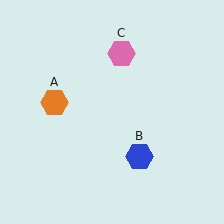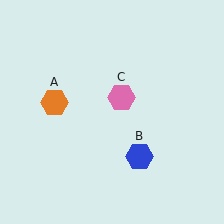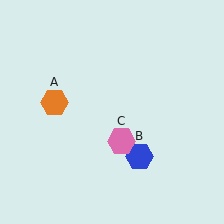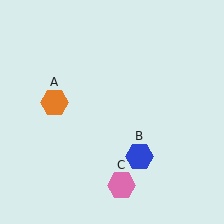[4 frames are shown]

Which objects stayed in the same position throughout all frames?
Orange hexagon (object A) and blue hexagon (object B) remained stationary.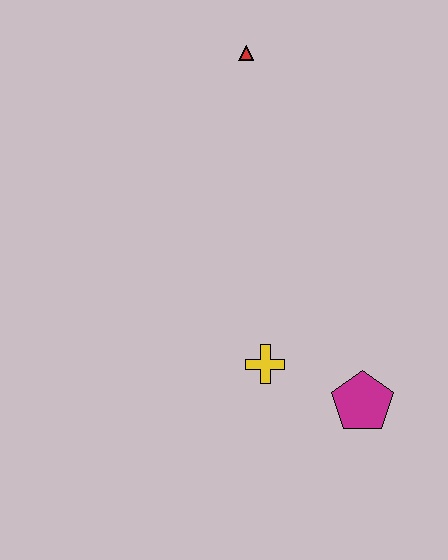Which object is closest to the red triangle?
The yellow cross is closest to the red triangle.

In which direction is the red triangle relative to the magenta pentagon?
The red triangle is above the magenta pentagon.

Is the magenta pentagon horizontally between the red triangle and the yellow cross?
No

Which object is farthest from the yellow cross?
The red triangle is farthest from the yellow cross.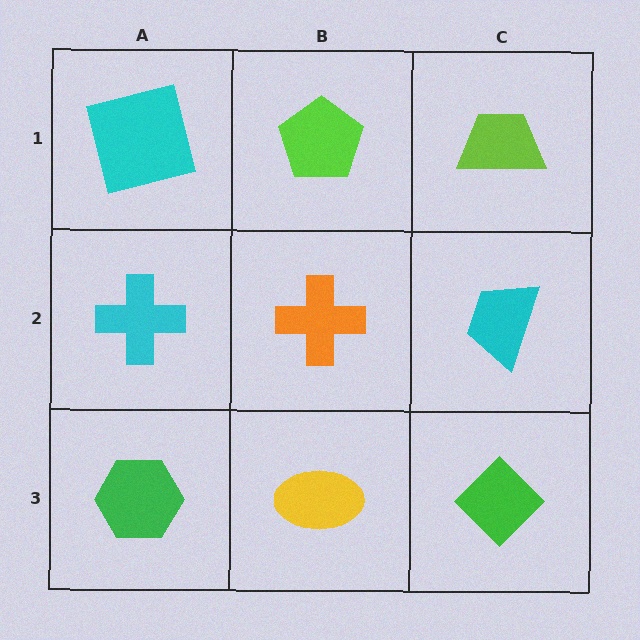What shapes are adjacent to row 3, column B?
An orange cross (row 2, column B), a green hexagon (row 3, column A), a green diamond (row 3, column C).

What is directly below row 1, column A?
A cyan cross.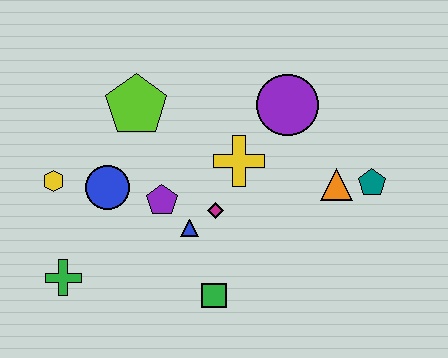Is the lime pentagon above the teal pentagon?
Yes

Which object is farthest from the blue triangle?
The teal pentagon is farthest from the blue triangle.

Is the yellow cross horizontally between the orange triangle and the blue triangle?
Yes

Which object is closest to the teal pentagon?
The orange triangle is closest to the teal pentagon.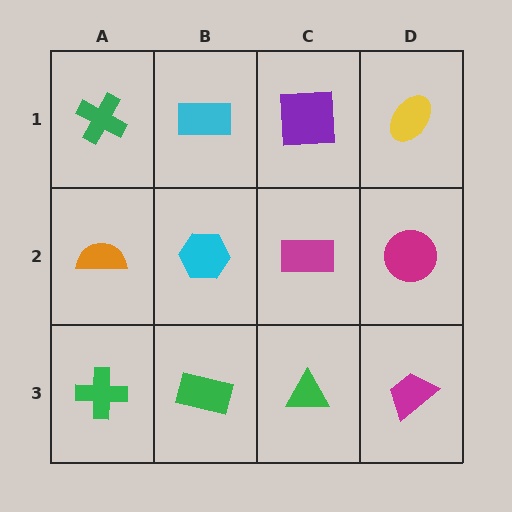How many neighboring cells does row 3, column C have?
3.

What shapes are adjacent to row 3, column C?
A magenta rectangle (row 2, column C), a green rectangle (row 3, column B), a magenta trapezoid (row 3, column D).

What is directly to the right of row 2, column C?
A magenta circle.